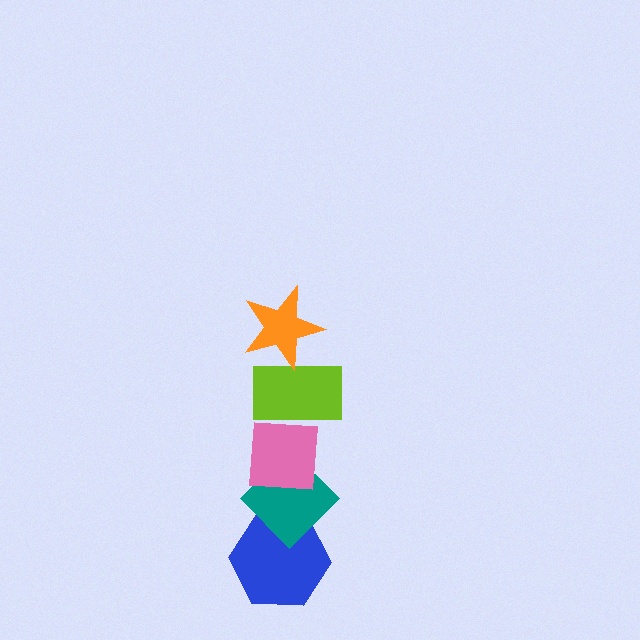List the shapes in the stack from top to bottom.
From top to bottom: the orange star, the lime rectangle, the pink square, the teal diamond, the blue hexagon.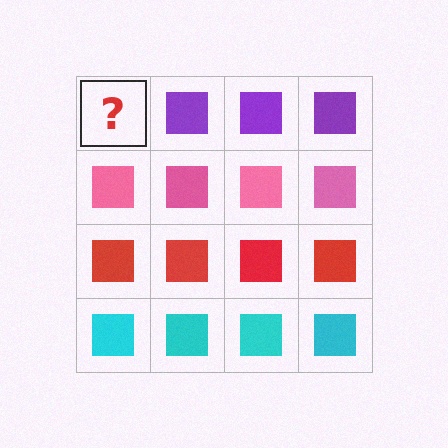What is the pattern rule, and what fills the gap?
The rule is that each row has a consistent color. The gap should be filled with a purple square.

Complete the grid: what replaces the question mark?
The question mark should be replaced with a purple square.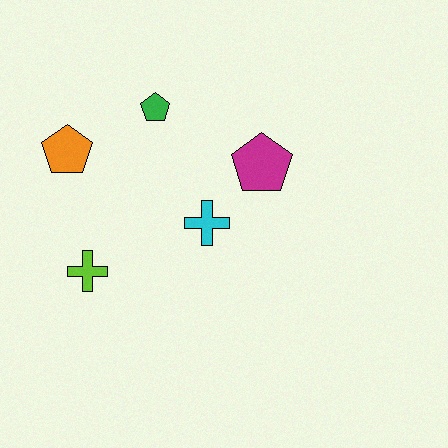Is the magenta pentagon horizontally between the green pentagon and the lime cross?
No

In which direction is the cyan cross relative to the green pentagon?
The cyan cross is below the green pentagon.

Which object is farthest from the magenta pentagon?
The lime cross is farthest from the magenta pentagon.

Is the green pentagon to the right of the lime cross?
Yes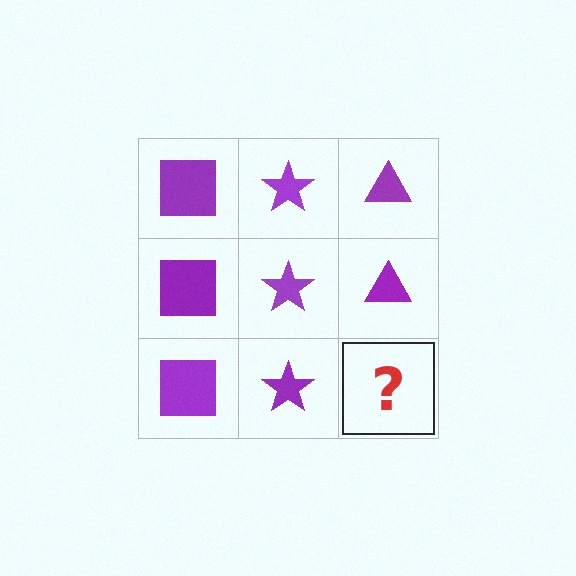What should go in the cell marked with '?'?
The missing cell should contain a purple triangle.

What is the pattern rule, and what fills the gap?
The rule is that each column has a consistent shape. The gap should be filled with a purple triangle.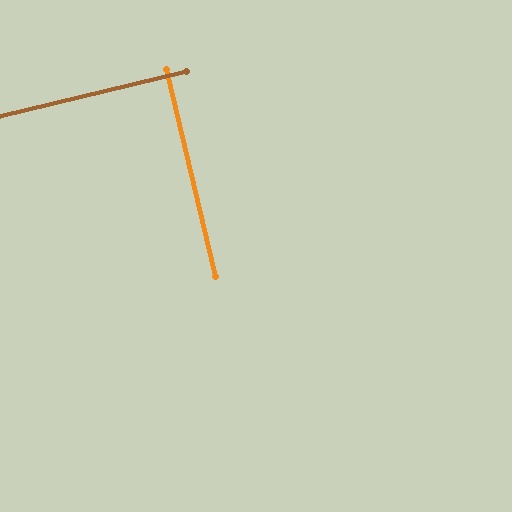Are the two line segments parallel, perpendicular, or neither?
Perpendicular — they meet at approximately 90°.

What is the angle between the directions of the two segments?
Approximately 90 degrees.